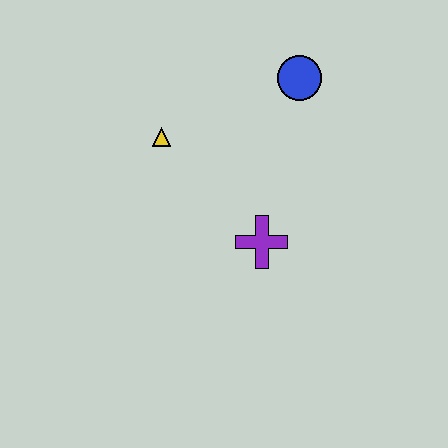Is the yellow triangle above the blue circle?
No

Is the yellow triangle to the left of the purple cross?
Yes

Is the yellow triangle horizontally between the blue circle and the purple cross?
No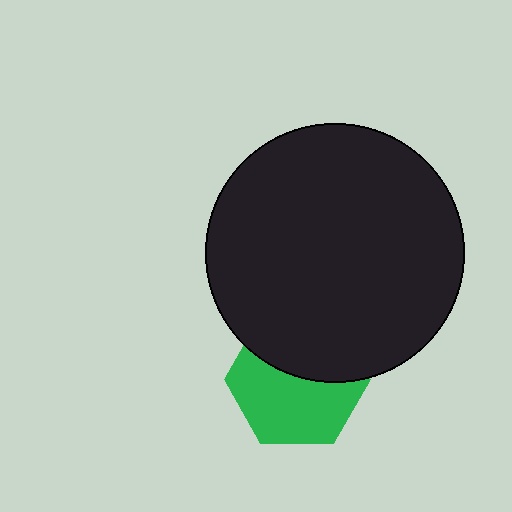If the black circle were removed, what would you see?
You would see the complete green hexagon.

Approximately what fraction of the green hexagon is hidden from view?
Roughly 43% of the green hexagon is hidden behind the black circle.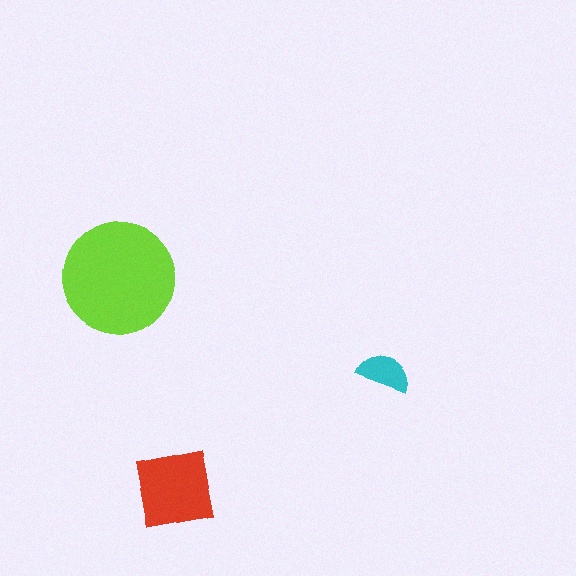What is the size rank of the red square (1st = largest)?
2nd.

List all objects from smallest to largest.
The cyan semicircle, the red square, the lime circle.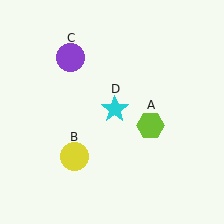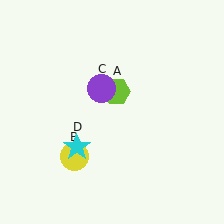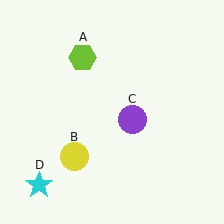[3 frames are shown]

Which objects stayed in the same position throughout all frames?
Yellow circle (object B) remained stationary.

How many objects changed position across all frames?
3 objects changed position: lime hexagon (object A), purple circle (object C), cyan star (object D).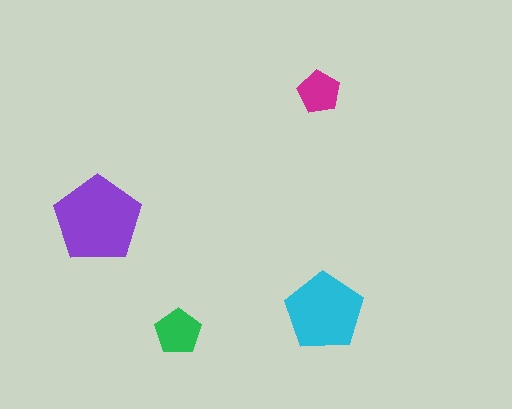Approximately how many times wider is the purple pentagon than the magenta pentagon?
About 2 times wider.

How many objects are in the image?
There are 4 objects in the image.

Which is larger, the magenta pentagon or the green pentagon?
The green one.